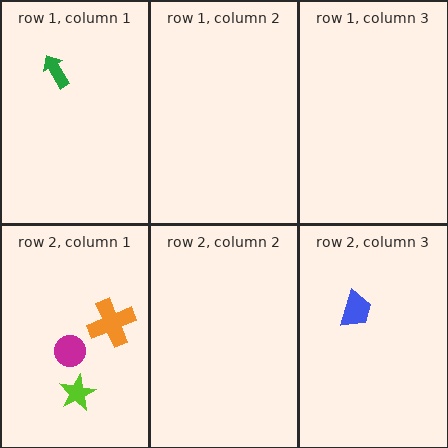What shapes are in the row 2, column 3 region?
The blue trapezoid.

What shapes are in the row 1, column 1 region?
The green arrow.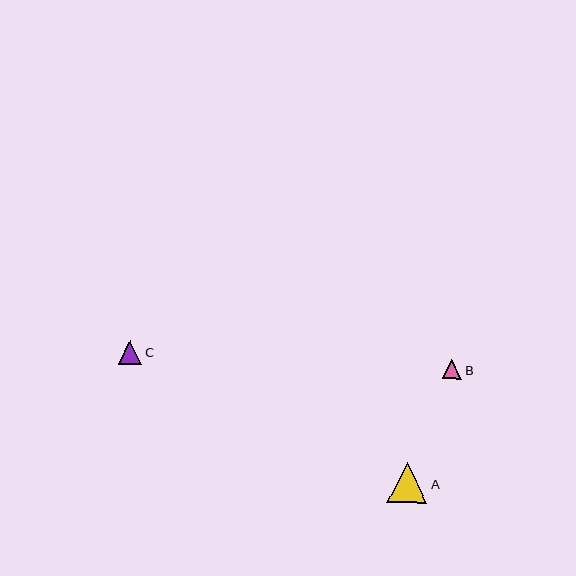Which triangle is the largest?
Triangle A is the largest with a size of approximately 40 pixels.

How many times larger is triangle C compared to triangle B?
Triangle C is approximately 1.2 times the size of triangle B.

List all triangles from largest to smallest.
From largest to smallest: A, C, B.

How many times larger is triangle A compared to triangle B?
Triangle A is approximately 2.0 times the size of triangle B.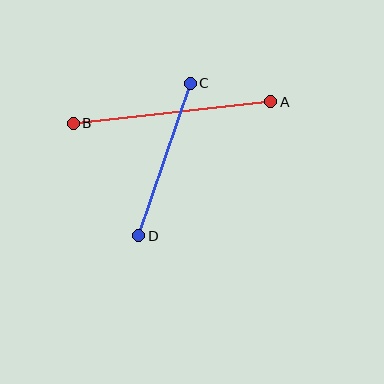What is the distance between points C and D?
The distance is approximately 161 pixels.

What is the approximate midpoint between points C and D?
The midpoint is at approximately (164, 160) pixels.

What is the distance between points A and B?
The distance is approximately 199 pixels.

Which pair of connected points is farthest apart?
Points A and B are farthest apart.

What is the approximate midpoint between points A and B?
The midpoint is at approximately (172, 113) pixels.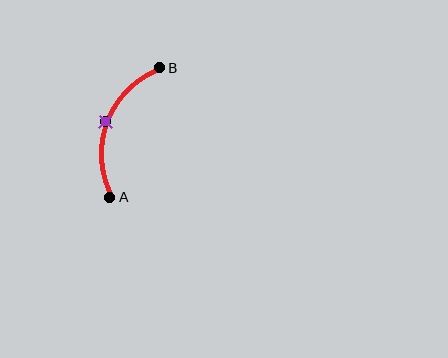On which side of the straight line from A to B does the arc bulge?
The arc bulges to the left of the straight line connecting A and B.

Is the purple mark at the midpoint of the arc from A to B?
Yes. The purple mark lies on the arc at equal arc-length from both A and B — it is the arc midpoint.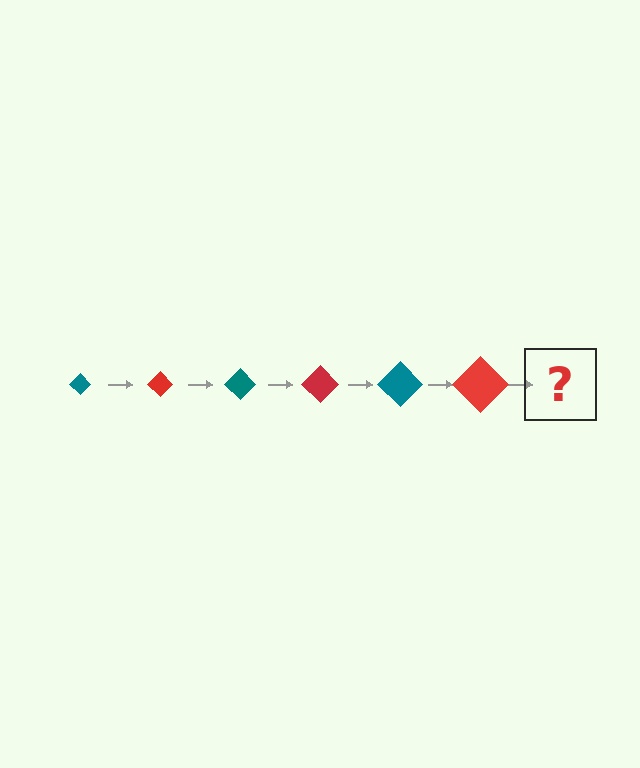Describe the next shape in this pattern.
It should be a teal diamond, larger than the previous one.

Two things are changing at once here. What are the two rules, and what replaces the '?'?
The two rules are that the diamond grows larger each step and the color cycles through teal and red. The '?' should be a teal diamond, larger than the previous one.